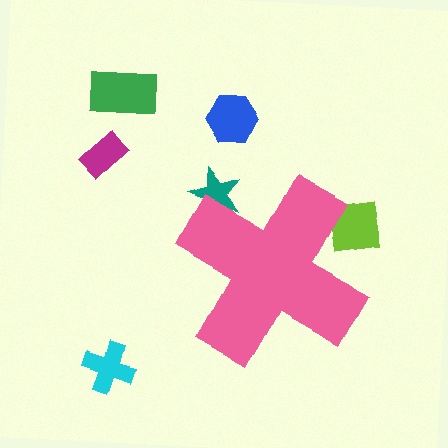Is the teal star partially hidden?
Yes, the teal star is partially hidden behind the pink cross.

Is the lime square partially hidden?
Yes, the lime square is partially hidden behind the pink cross.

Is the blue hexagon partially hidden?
No, the blue hexagon is fully visible.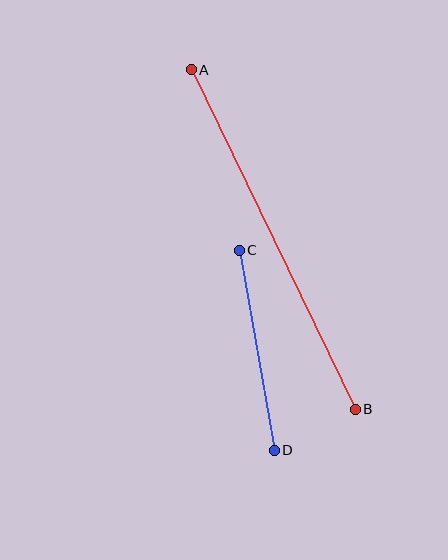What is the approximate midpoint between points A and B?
The midpoint is at approximately (273, 240) pixels.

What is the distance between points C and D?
The distance is approximately 203 pixels.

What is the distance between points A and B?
The distance is approximately 377 pixels.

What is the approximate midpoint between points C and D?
The midpoint is at approximately (257, 350) pixels.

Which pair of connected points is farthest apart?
Points A and B are farthest apart.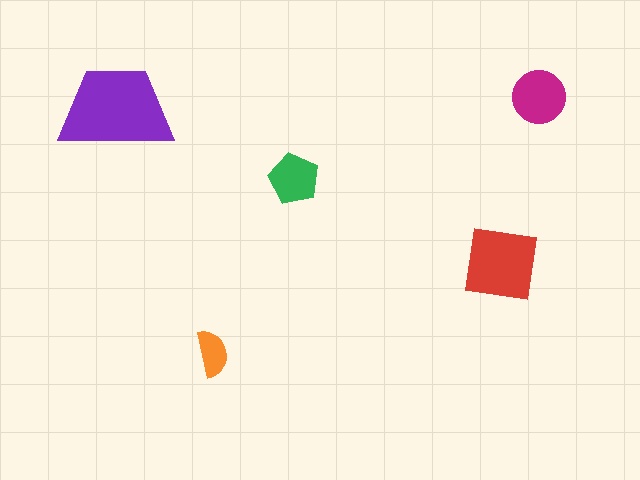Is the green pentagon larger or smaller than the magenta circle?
Smaller.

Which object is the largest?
The purple trapezoid.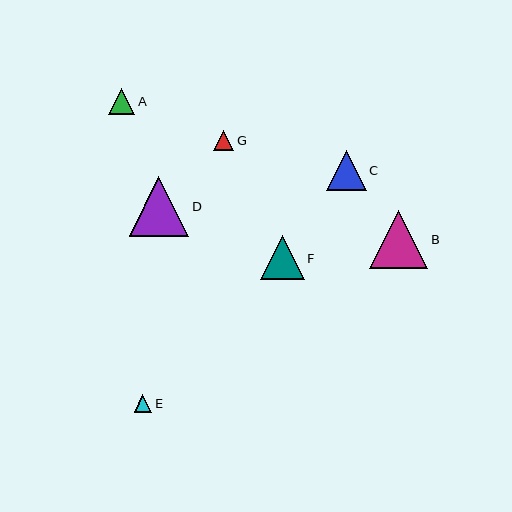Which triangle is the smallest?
Triangle E is the smallest with a size of approximately 17 pixels.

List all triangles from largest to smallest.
From largest to smallest: D, B, F, C, A, G, E.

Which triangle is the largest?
Triangle D is the largest with a size of approximately 60 pixels.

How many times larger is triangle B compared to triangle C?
Triangle B is approximately 1.4 times the size of triangle C.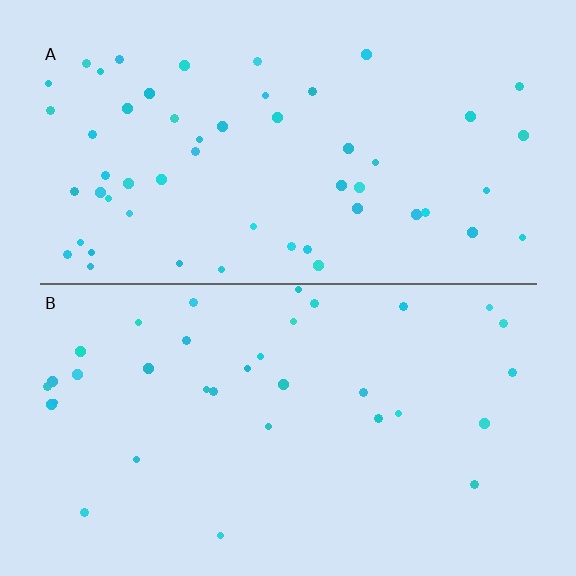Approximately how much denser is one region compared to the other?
Approximately 1.6× — region A over region B.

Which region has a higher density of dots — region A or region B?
A (the top).